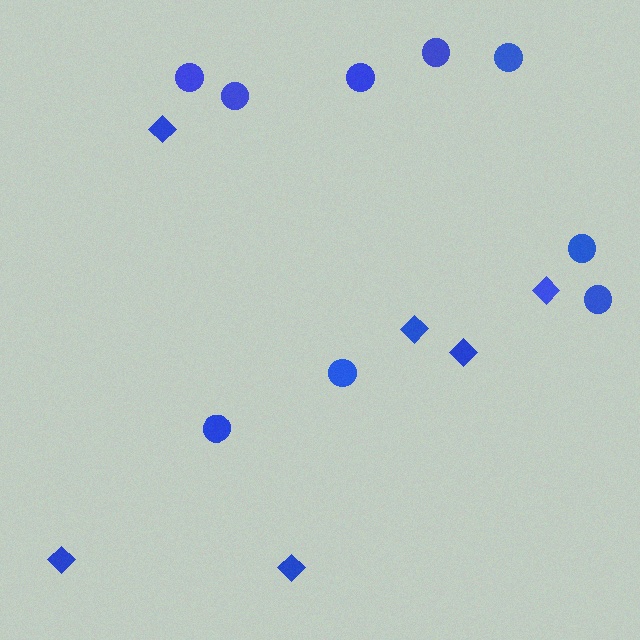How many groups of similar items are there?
There are 2 groups: one group of diamonds (6) and one group of circles (9).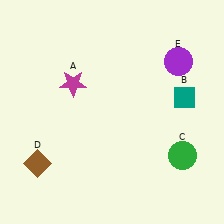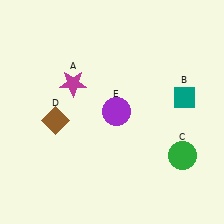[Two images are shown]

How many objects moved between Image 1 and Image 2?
2 objects moved between the two images.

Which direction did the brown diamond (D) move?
The brown diamond (D) moved up.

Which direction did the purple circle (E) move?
The purple circle (E) moved left.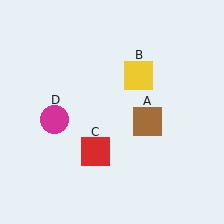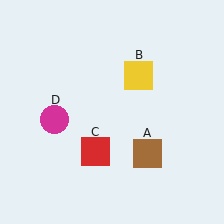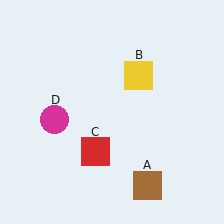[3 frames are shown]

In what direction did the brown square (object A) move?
The brown square (object A) moved down.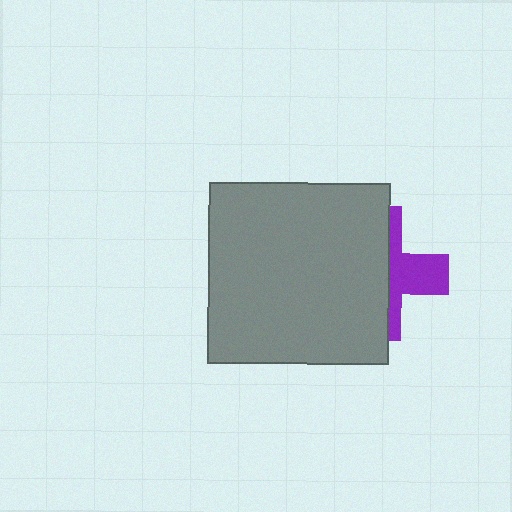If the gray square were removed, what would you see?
You would see the complete purple cross.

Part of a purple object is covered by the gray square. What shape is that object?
It is a cross.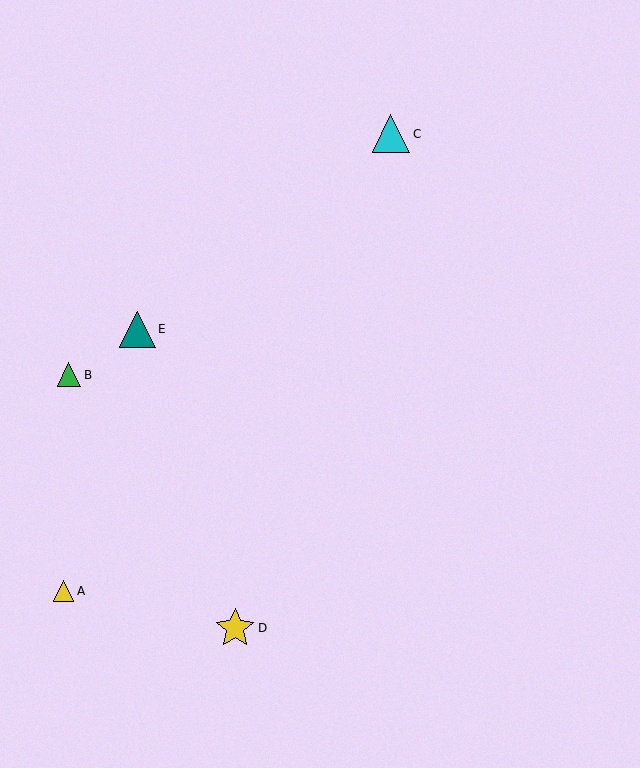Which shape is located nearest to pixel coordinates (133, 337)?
The teal triangle (labeled E) at (137, 329) is nearest to that location.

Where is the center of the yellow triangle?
The center of the yellow triangle is at (63, 591).